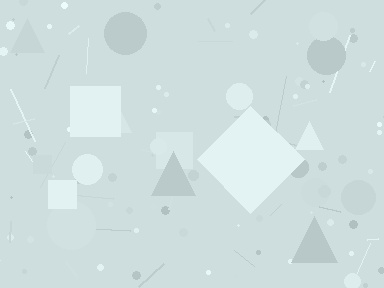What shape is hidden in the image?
A diamond is hidden in the image.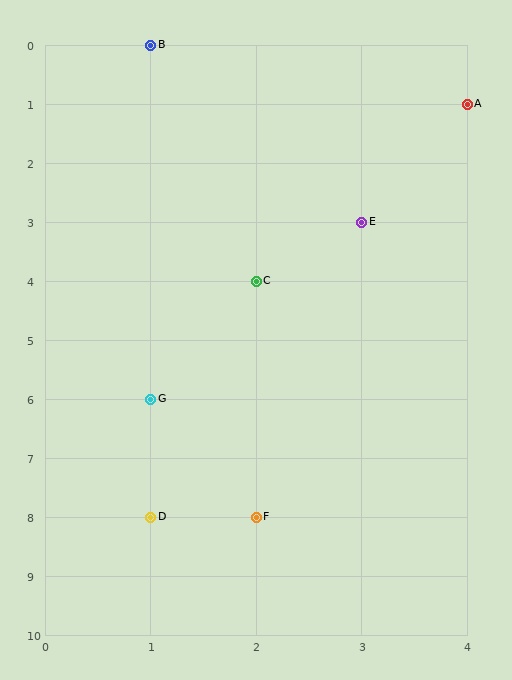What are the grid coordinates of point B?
Point B is at grid coordinates (1, 0).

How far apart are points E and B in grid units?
Points E and B are 2 columns and 3 rows apart (about 3.6 grid units diagonally).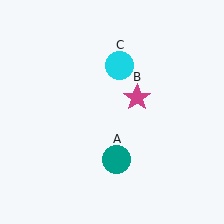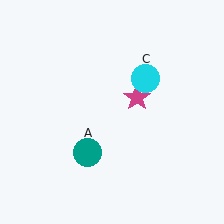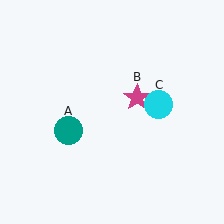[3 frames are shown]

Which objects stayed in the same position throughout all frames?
Magenta star (object B) remained stationary.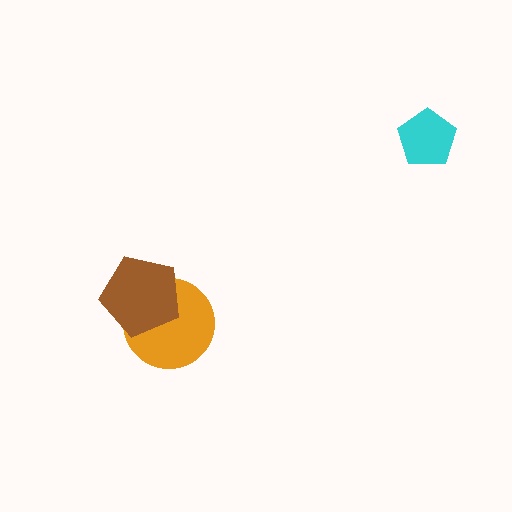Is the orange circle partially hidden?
Yes, it is partially covered by another shape.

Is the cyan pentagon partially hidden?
No, no other shape covers it.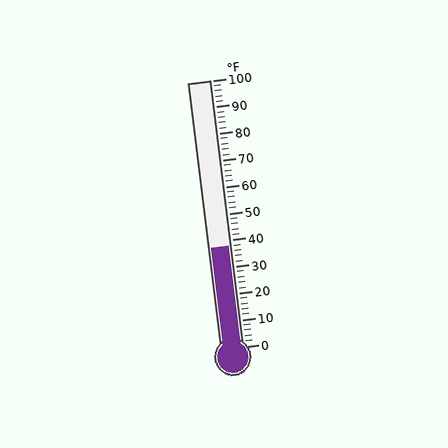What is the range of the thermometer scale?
The thermometer scale ranges from 0°F to 100°F.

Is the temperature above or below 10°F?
The temperature is above 10°F.